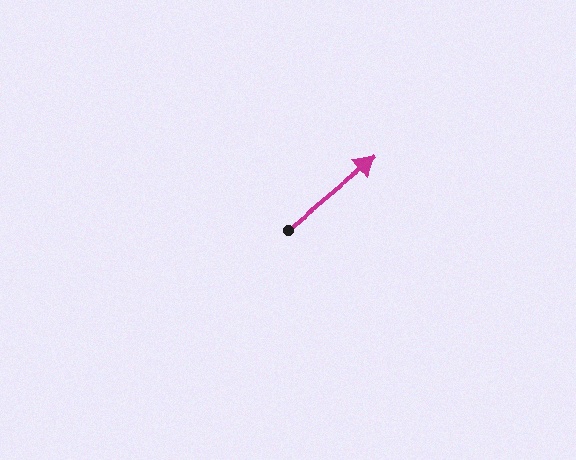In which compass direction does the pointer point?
Northeast.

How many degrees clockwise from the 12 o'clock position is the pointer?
Approximately 51 degrees.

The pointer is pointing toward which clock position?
Roughly 2 o'clock.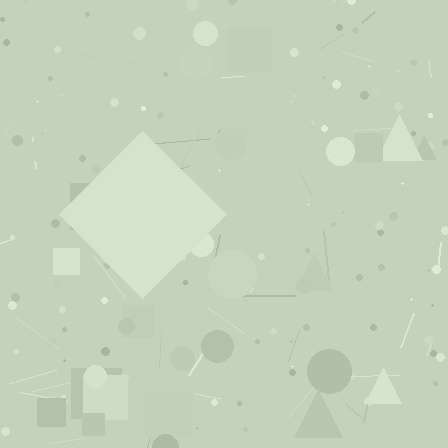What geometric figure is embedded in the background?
A diamond is embedded in the background.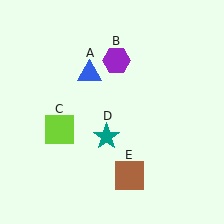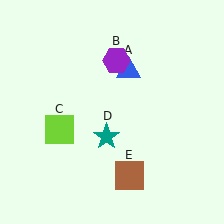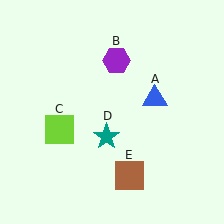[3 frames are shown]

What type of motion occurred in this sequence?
The blue triangle (object A) rotated clockwise around the center of the scene.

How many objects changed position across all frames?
1 object changed position: blue triangle (object A).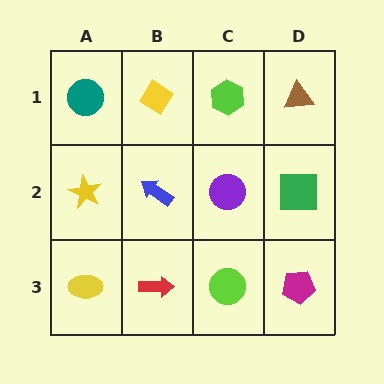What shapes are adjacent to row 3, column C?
A purple circle (row 2, column C), a red arrow (row 3, column B), a magenta pentagon (row 3, column D).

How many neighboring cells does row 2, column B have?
4.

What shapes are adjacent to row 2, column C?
A lime hexagon (row 1, column C), a lime circle (row 3, column C), a blue arrow (row 2, column B), a green square (row 2, column D).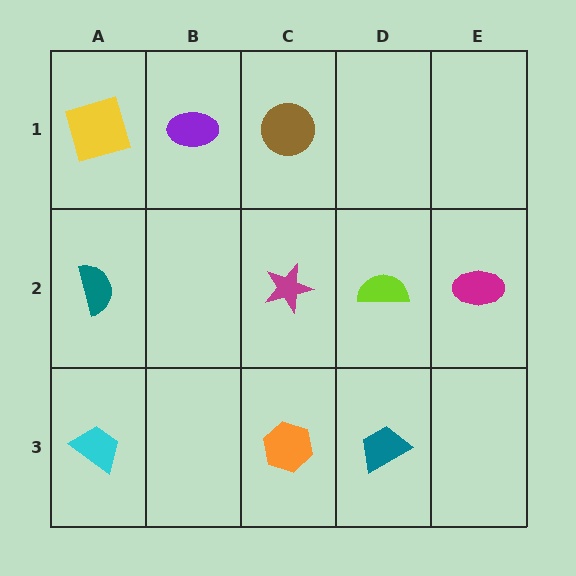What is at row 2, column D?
A lime semicircle.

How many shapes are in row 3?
3 shapes.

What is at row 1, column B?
A purple ellipse.